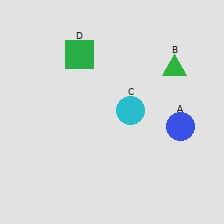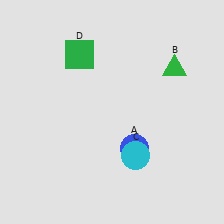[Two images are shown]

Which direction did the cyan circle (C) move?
The cyan circle (C) moved down.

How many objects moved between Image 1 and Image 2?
2 objects moved between the two images.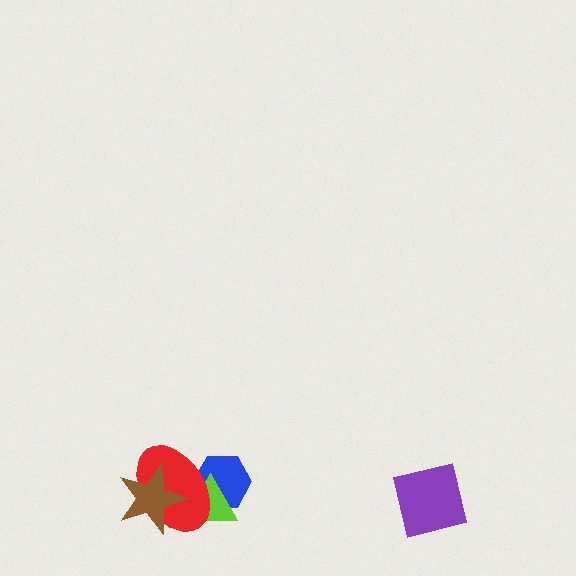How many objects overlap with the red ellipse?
3 objects overlap with the red ellipse.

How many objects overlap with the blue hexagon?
2 objects overlap with the blue hexagon.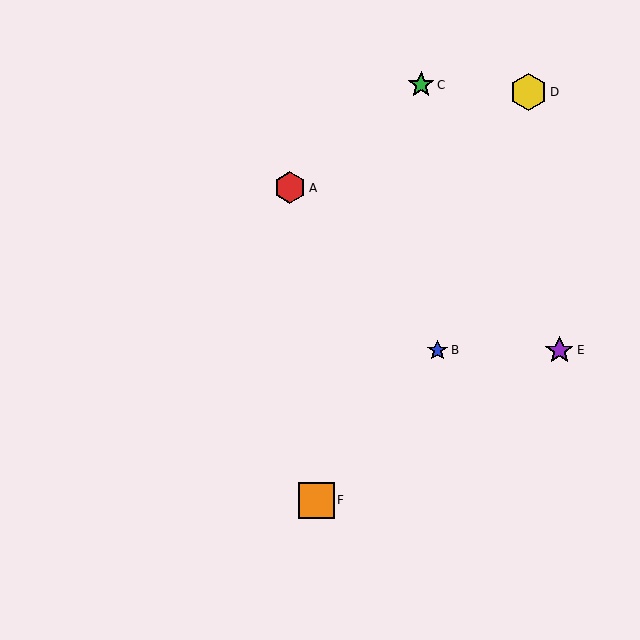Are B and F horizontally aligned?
No, B is at y≈350 and F is at y≈500.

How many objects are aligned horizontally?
2 objects (B, E) are aligned horizontally.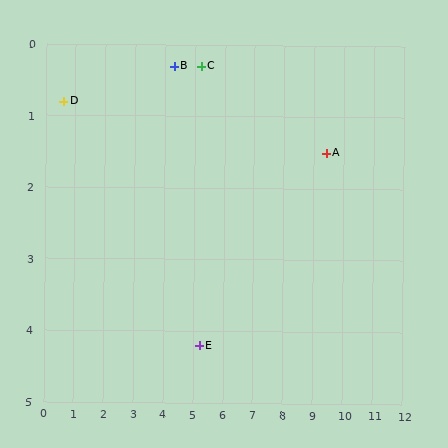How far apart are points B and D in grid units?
Points B and D are about 3.7 grid units apart.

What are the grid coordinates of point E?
Point E is at approximately (5.2, 4.2).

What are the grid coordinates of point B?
Point B is at approximately (4.3, 0.3).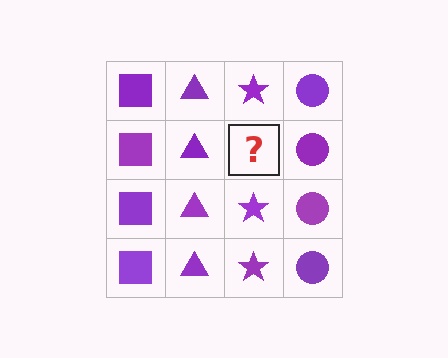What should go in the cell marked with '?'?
The missing cell should contain a purple star.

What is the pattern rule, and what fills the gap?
The rule is that each column has a consistent shape. The gap should be filled with a purple star.